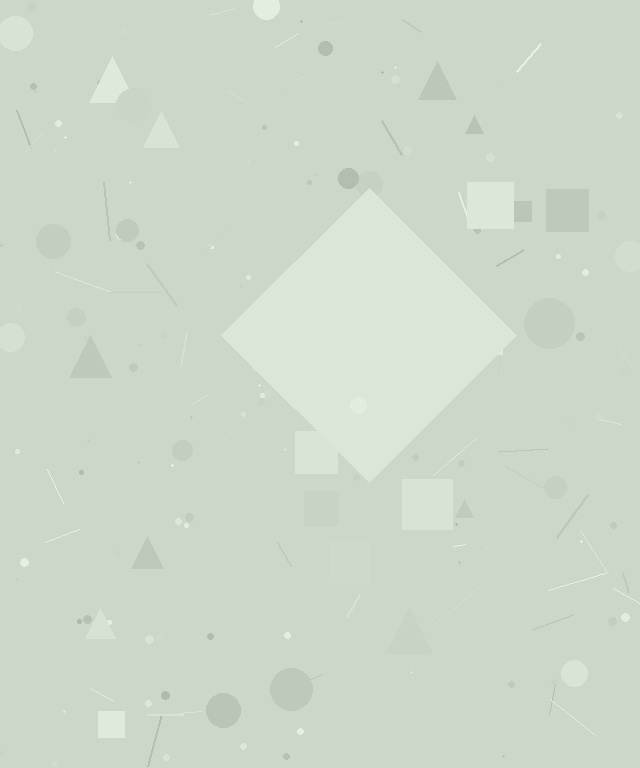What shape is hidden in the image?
A diamond is hidden in the image.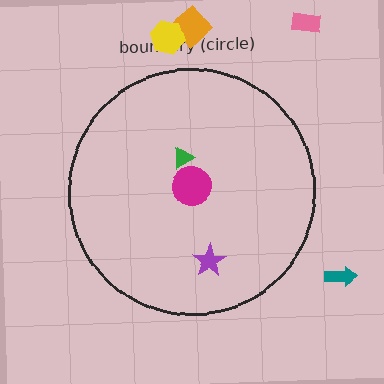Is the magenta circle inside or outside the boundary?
Inside.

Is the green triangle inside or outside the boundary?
Inside.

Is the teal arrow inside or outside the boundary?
Outside.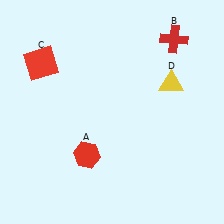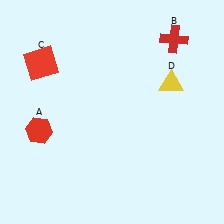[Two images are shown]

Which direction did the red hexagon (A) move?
The red hexagon (A) moved left.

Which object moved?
The red hexagon (A) moved left.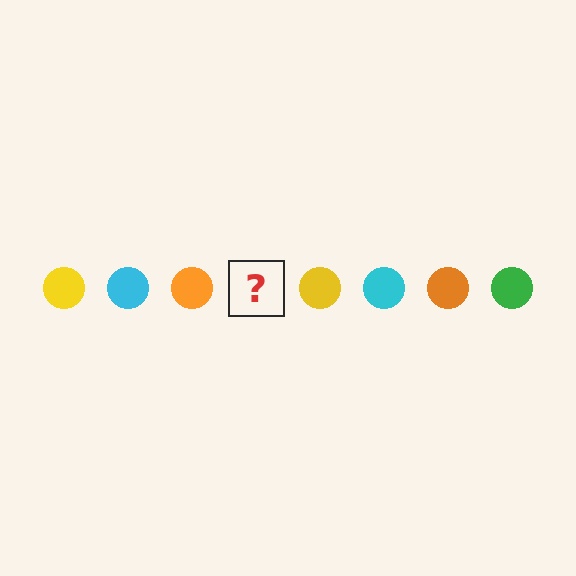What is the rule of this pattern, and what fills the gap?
The rule is that the pattern cycles through yellow, cyan, orange, green circles. The gap should be filled with a green circle.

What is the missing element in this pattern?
The missing element is a green circle.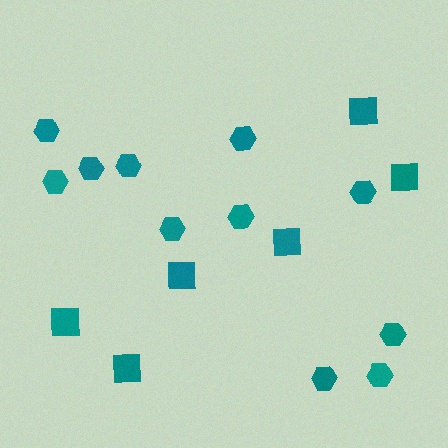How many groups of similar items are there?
There are 2 groups: one group of squares (6) and one group of hexagons (11).